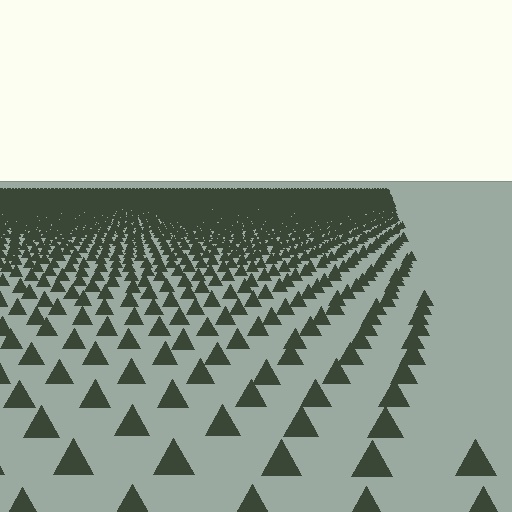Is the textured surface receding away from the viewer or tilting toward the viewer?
The surface is receding away from the viewer. Texture elements get smaller and denser toward the top.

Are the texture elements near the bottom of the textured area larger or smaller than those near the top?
Larger. Near the bottom, elements are closer to the viewer and appear at a bigger on-screen size.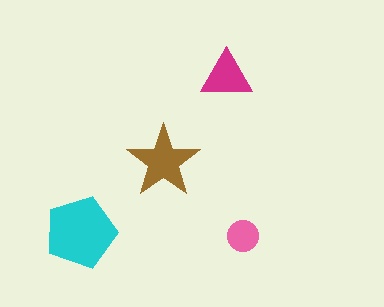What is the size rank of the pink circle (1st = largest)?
4th.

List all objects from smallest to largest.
The pink circle, the magenta triangle, the brown star, the cyan pentagon.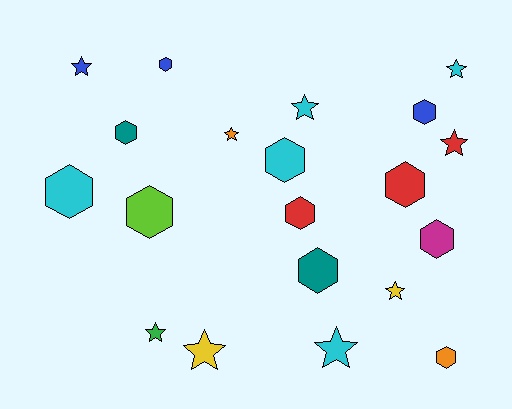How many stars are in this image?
There are 9 stars.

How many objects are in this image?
There are 20 objects.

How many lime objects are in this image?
There is 1 lime object.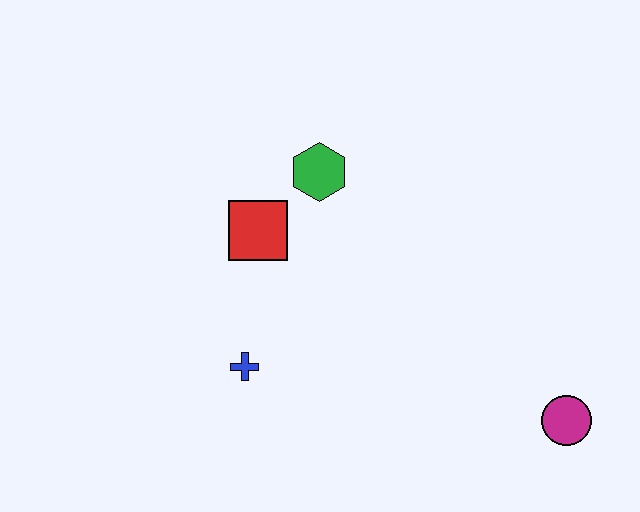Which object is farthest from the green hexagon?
The magenta circle is farthest from the green hexagon.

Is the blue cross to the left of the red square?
Yes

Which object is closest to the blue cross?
The red square is closest to the blue cross.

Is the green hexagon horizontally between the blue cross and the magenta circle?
Yes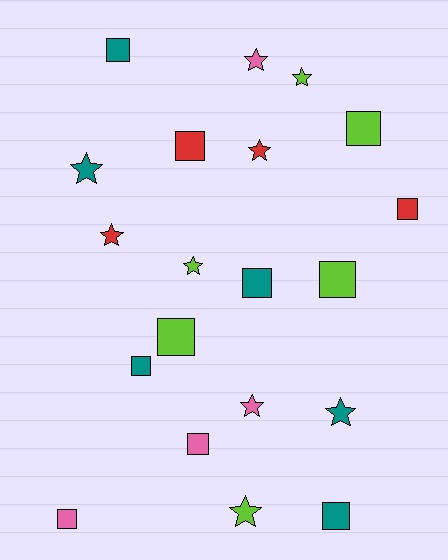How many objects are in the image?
There are 20 objects.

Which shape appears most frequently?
Square, with 11 objects.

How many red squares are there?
There are 2 red squares.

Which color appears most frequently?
Lime, with 6 objects.